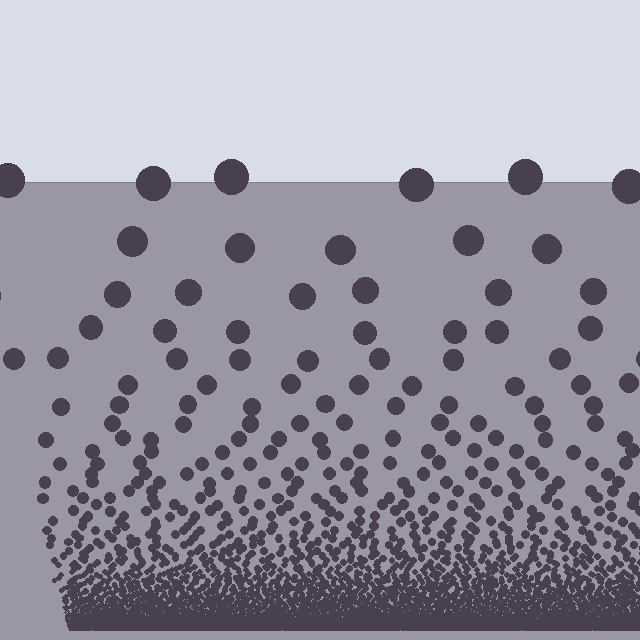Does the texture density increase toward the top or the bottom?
Density increases toward the bottom.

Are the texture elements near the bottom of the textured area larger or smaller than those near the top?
Smaller. The gradient is inverted — elements near the bottom are smaller and denser.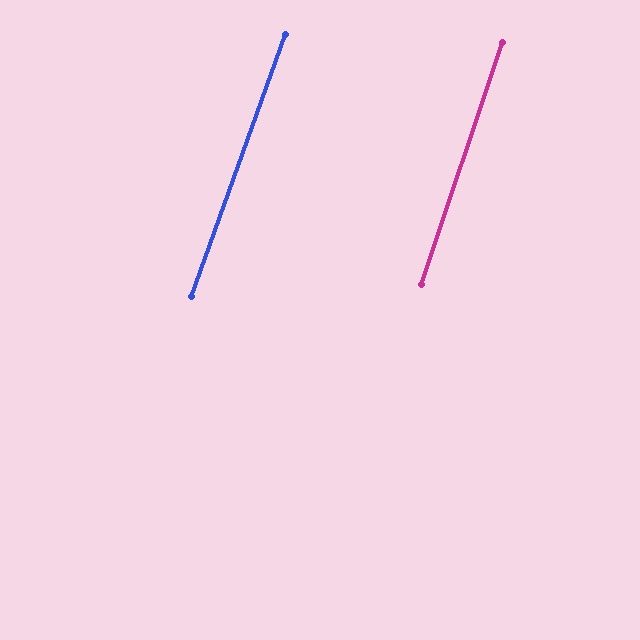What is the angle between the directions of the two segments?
Approximately 1 degree.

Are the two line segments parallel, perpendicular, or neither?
Parallel — their directions differ by only 1.1°.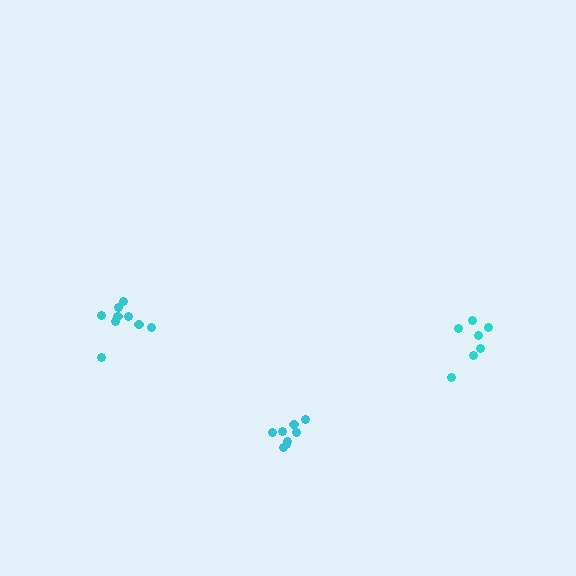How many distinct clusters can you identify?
There are 3 distinct clusters.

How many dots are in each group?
Group 1: 7 dots, Group 2: 8 dots, Group 3: 10 dots (25 total).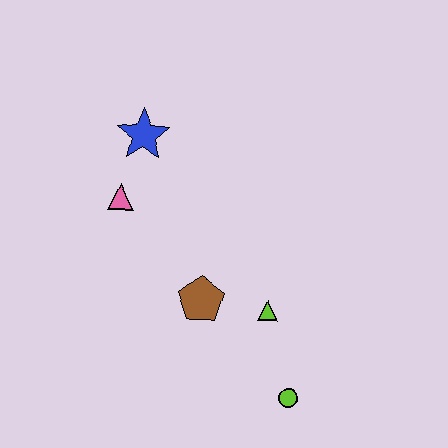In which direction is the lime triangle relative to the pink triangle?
The lime triangle is to the right of the pink triangle.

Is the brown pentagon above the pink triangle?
No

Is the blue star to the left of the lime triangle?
Yes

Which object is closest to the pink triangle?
The blue star is closest to the pink triangle.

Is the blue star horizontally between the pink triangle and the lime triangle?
Yes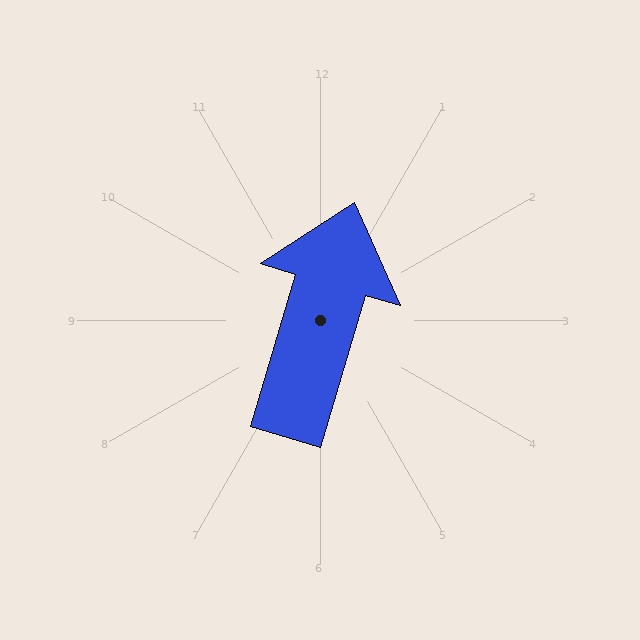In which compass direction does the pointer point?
North.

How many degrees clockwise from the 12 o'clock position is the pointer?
Approximately 17 degrees.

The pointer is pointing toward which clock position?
Roughly 1 o'clock.